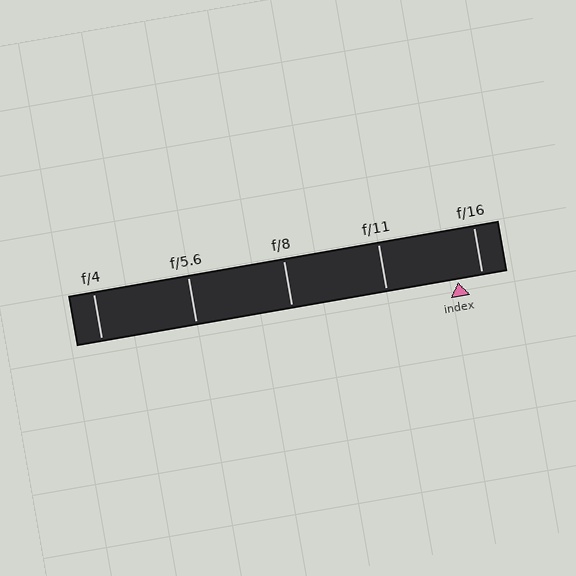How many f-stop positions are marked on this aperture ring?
There are 5 f-stop positions marked.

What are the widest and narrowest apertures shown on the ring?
The widest aperture shown is f/4 and the narrowest is f/16.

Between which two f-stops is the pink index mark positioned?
The index mark is between f/11 and f/16.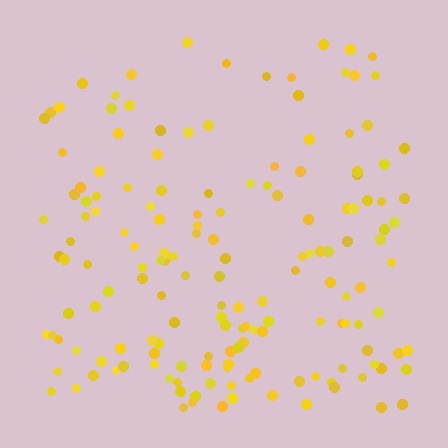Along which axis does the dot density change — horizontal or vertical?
Vertical.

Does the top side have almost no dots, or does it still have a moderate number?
Still a moderate number, just noticeably fewer than the bottom.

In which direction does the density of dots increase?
From top to bottom, with the bottom side densest.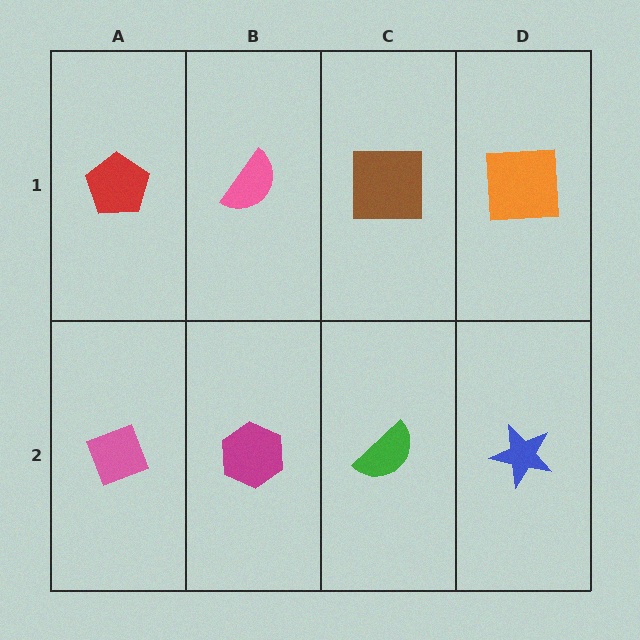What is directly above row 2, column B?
A pink semicircle.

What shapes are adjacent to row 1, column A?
A pink diamond (row 2, column A), a pink semicircle (row 1, column B).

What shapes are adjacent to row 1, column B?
A magenta hexagon (row 2, column B), a red pentagon (row 1, column A), a brown square (row 1, column C).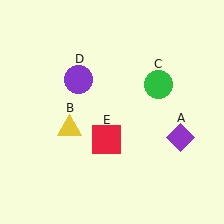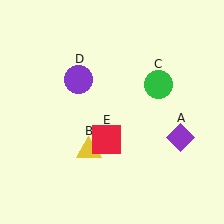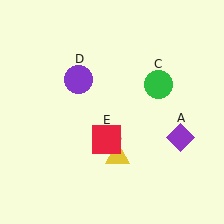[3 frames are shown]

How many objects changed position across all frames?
1 object changed position: yellow triangle (object B).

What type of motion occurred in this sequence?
The yellow triangle (object B) rotated counterclockwise around the center of the scene.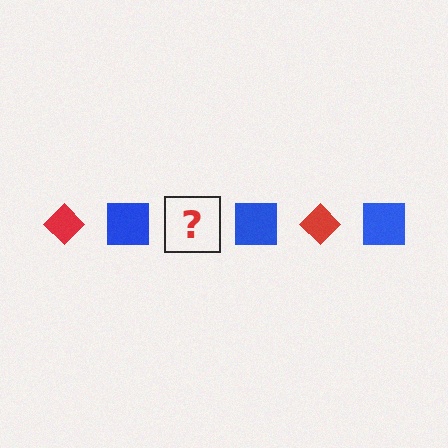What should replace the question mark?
The question mark should be replaced with a red diamond.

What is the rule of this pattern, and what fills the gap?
The rule is that the pattern alternates between red diamond and blue square. The gap should be filled with a red diamond.